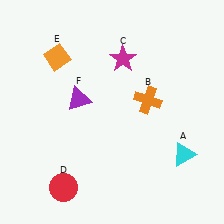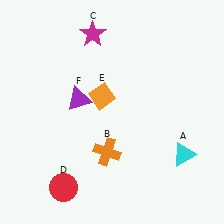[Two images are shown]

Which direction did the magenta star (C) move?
The magenta star (C) moved left.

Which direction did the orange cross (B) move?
The orange cross (B) moved down.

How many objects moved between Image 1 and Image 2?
3 objects moved between the two images.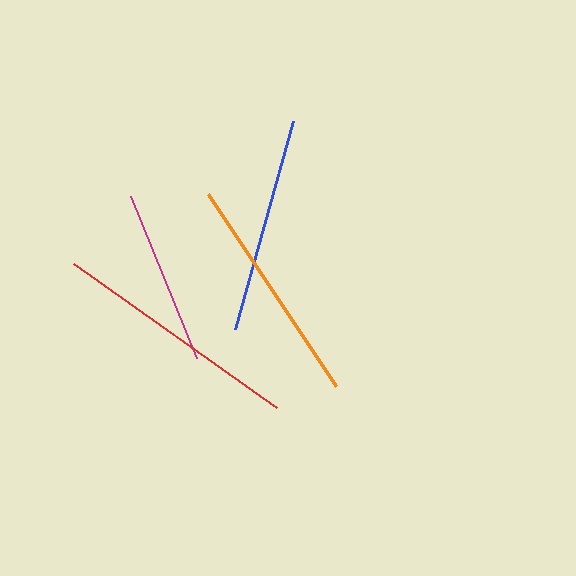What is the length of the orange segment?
The orange segment is approximately 231 pixels long.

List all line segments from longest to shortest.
From longest to shortest: red, orange, blue, magenta.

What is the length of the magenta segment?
The magenta segment is approximately 174 pixels long.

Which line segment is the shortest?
The magenta line is the shortest at approximately 174 pixels.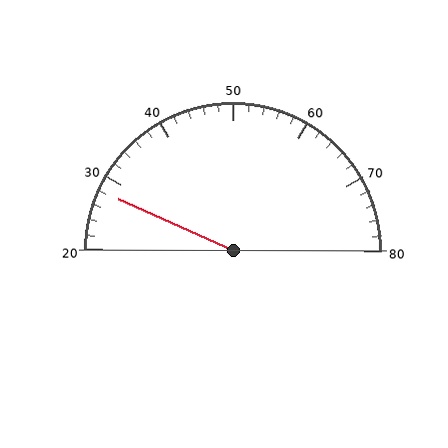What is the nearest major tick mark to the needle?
The nearest major tick mark is 30.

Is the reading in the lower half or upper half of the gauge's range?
The reading is in the lower half of the range (20 to 80).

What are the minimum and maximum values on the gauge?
The gauge ranges from 20 to 80.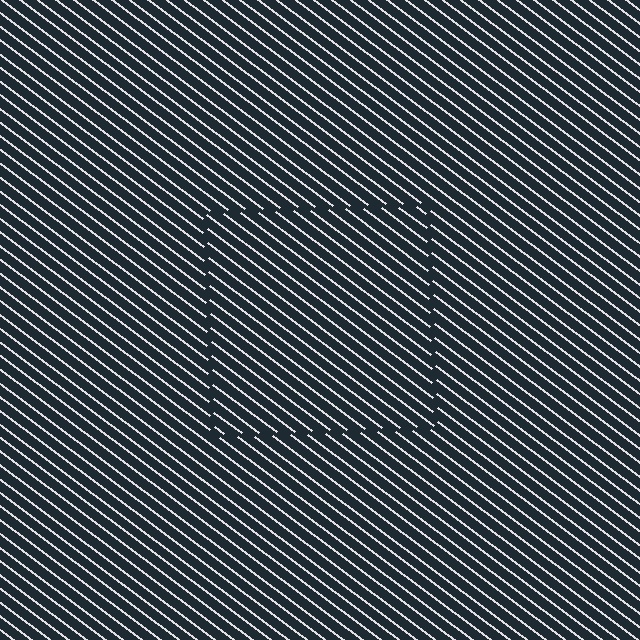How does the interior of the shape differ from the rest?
The interior of the shape contains the same grating, shifted by half a period — the contour is defined by the phase discontinuity where line-ends from the inner and outer gratings abut.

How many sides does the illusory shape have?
4 sides — the line-ends trace a square.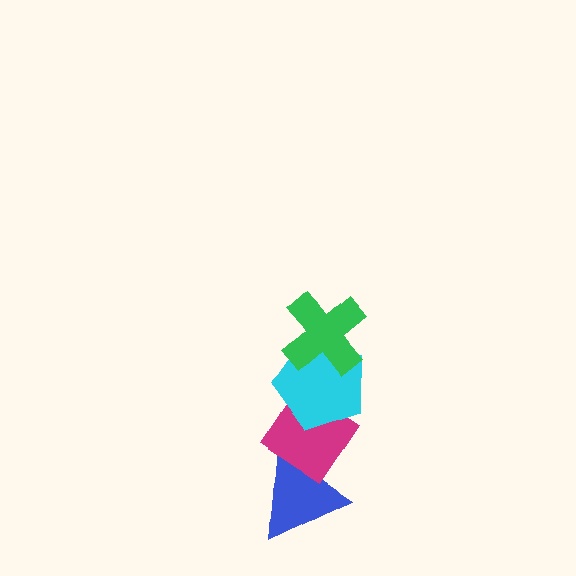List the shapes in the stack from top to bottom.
From top to bottom: the green cross, the cyan pentagon, the magenta diamond, the blue triangle.